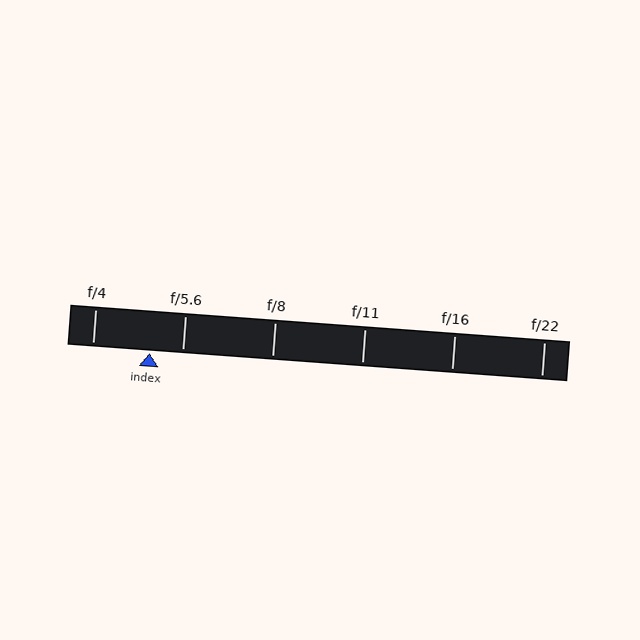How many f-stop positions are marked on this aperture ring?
There are 6 f-stop positions marked.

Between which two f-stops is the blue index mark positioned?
The index mark is between f/4 and f/5.6.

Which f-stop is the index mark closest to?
The index mark is closest to f/5.6.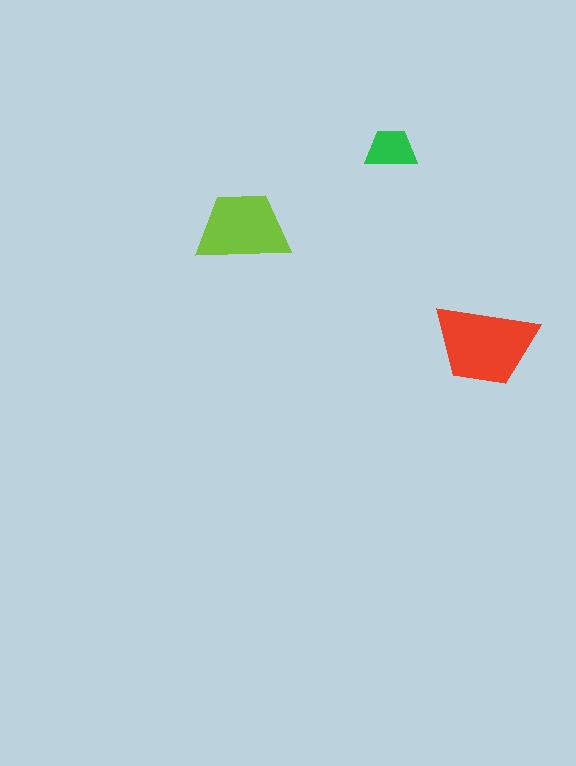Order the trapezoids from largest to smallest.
the red one, the lime one, the green one.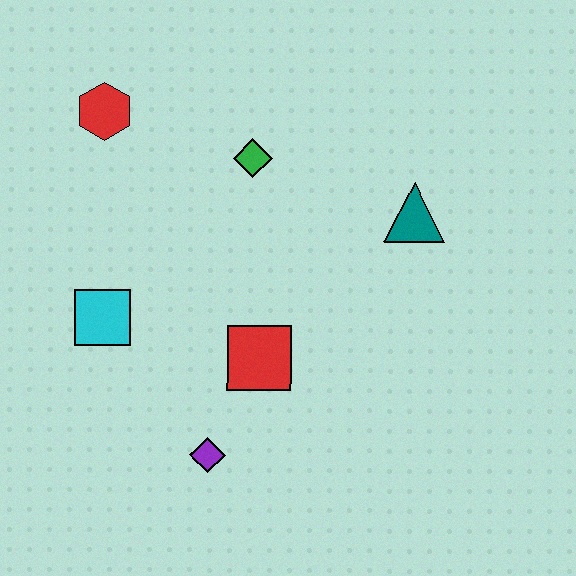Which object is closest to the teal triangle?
The green diamond is closest to the teal triangle.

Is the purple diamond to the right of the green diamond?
No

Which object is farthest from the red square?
The red hexagon is farthest from the red square.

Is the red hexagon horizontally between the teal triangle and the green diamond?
No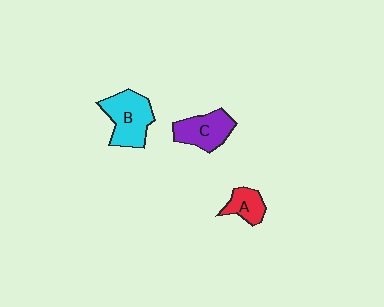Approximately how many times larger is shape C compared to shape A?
Approximately 1.6 times.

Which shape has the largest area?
Shape B (cyan).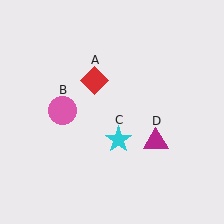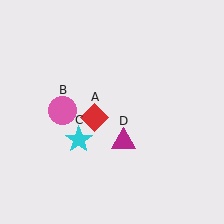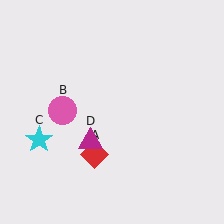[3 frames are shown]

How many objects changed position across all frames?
3 objects changed position: red diamond (object A), cyan star (object C), magenta triangle (object D).